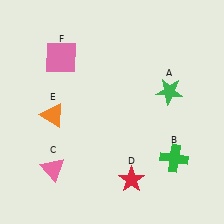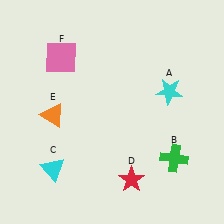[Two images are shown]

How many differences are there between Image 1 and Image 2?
There are 2 differences between the two images.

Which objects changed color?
A changed from green to cyan. C changed from pink to cyan.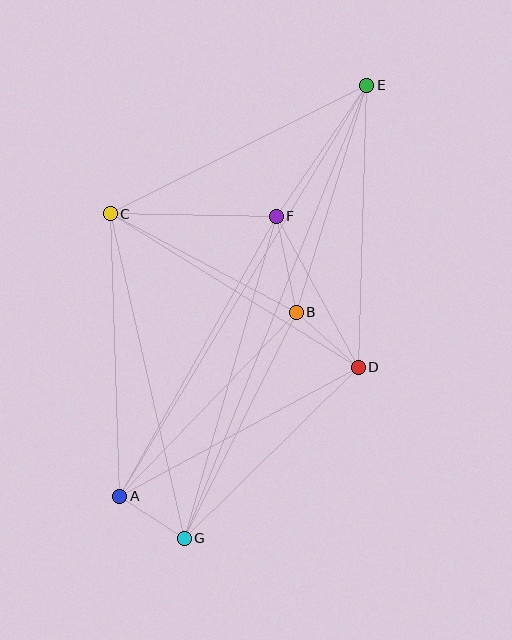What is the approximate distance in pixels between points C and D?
The distance between C and D is approximately 291 pixels.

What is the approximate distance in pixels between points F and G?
The distance between F and G is approximately 335 pixels.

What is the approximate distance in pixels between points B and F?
The distance between B and F is approximately 98 pixels.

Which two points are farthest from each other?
Points E and G are farthest from each other.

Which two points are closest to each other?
Points A and G are closest to each other.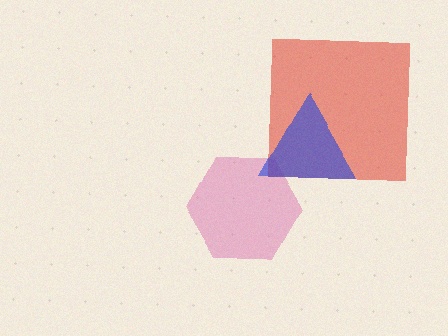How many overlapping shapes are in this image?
There are 3 overlapping shapes in the image.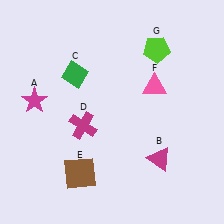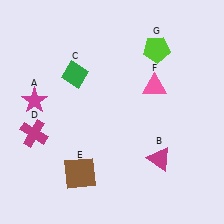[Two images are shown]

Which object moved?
The magenta cross (D) moved left.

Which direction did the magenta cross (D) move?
The magenta cross (D) moved left.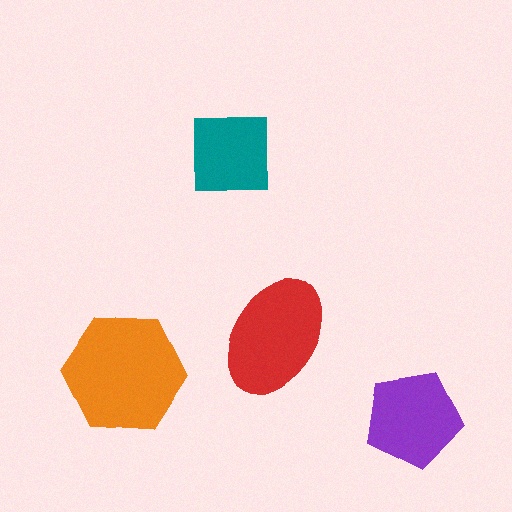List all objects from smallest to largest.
The teal square, the purple pentagon, the red ellipse, the orange hexagon.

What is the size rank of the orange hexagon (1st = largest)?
1st.